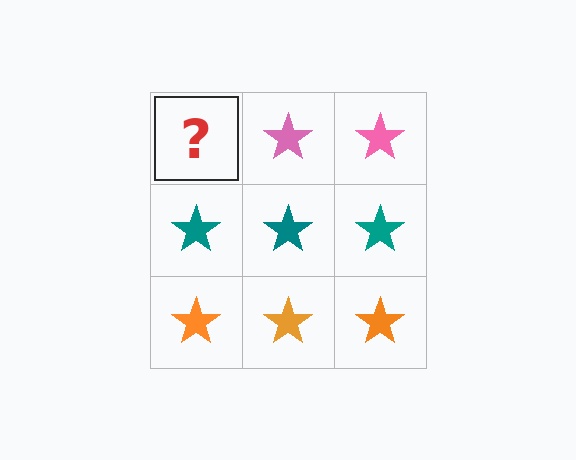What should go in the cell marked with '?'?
The missing cell should contain a pink star.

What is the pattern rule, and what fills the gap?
The rule is that each row has a consistent color. The gap should be filled with a pink star.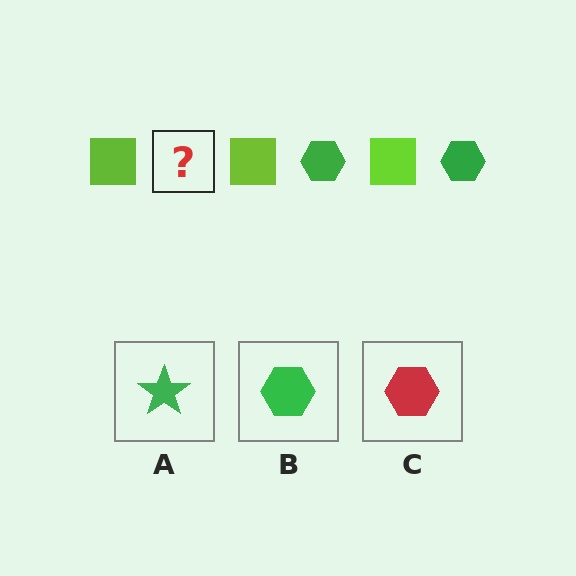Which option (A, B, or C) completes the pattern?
B.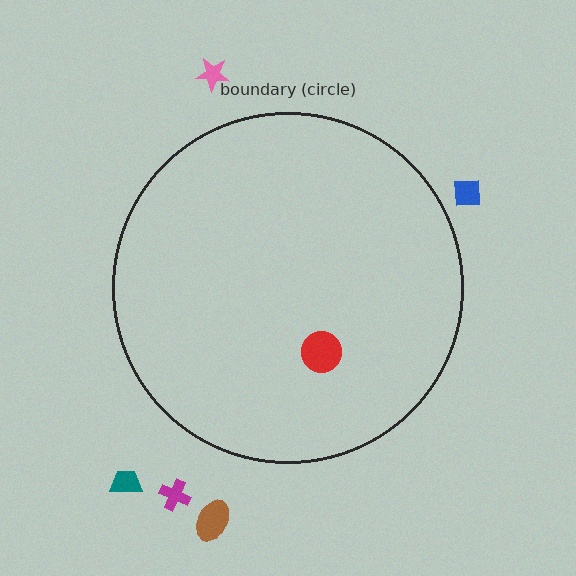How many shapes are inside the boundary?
1 inside, 5 outside.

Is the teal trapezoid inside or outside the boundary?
Outside.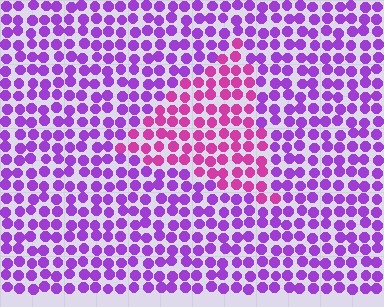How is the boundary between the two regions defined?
The boundary is defined purely by a slight shift in hue (about 38 degrees). Spacing, size, and orientation are identical on both sides.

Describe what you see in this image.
The image is filled with small purple elements in a uniform arrangement. A triangle-shaped region is visible where the elements are tinted to a slightly different hue, forming a subtle color boundary.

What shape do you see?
I see a triangle.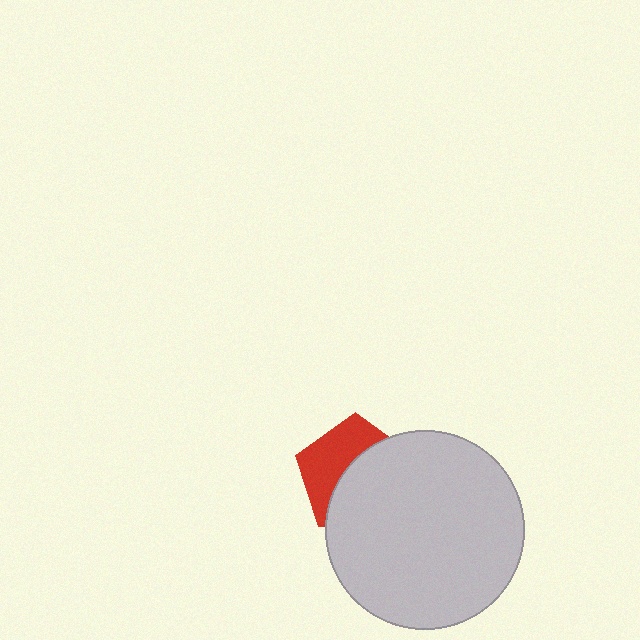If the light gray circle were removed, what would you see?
You would see the complete red pentagon.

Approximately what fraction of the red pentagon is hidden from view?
Roughly 57% of the red pentagon is hidden behind the light gray circle.